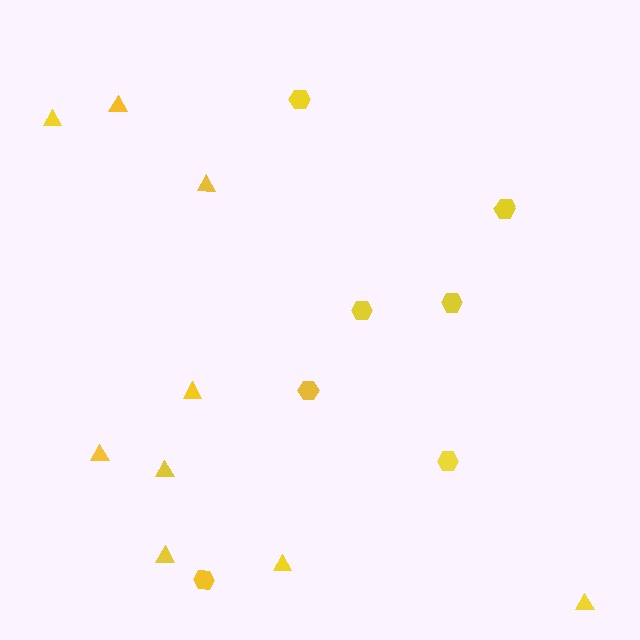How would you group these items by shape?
There are 2 groups: one group of triangles (9) and one group of hexagons (7).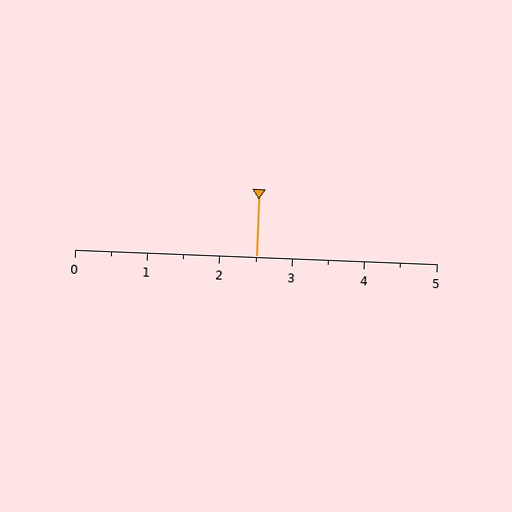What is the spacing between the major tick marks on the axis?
The major ticks are spaced 1 apart.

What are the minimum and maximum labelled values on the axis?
The axis runs from 0 to 5.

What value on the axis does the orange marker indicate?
The marker indicates approximately 2.5.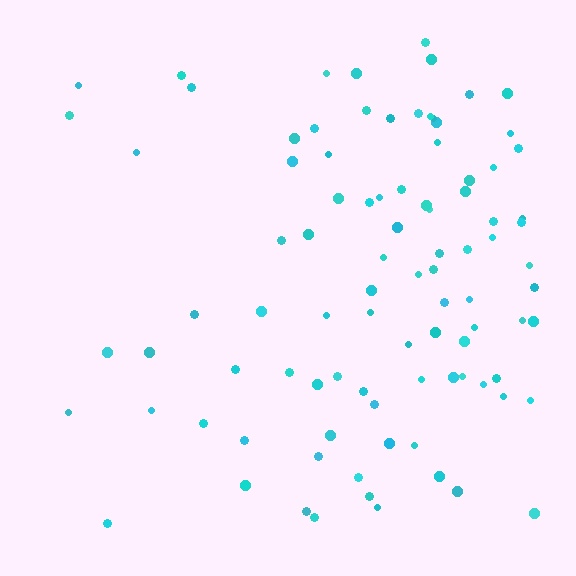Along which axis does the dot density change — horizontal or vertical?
Horizontal.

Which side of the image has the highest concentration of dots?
The right.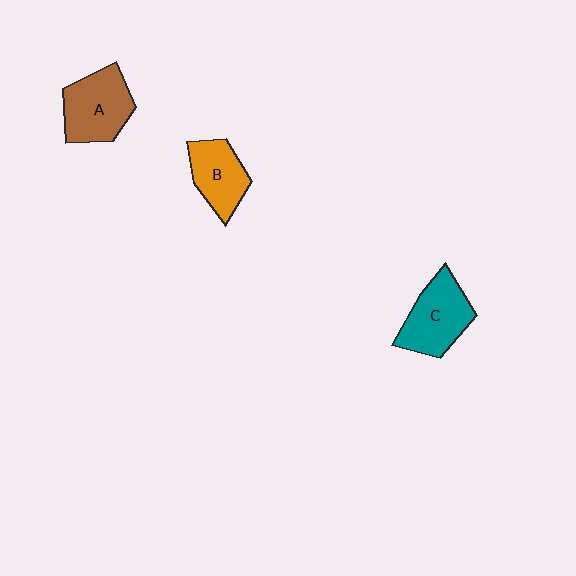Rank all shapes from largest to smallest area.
From largest to smallest: A (brown), C (teal), B (orange).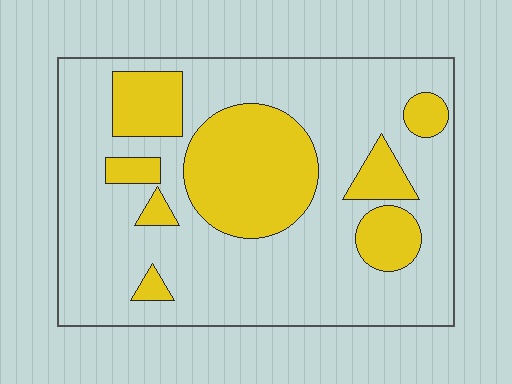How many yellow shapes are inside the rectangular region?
8.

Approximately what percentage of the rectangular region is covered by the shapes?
Approximately 30%.